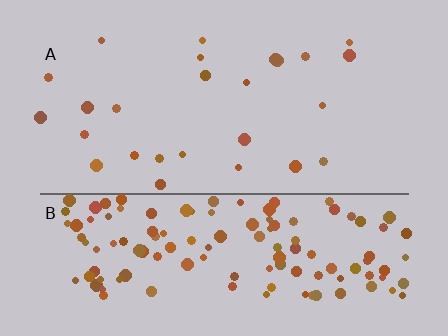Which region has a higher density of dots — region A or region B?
B (the bottom).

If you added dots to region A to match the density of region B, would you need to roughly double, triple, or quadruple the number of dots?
Approximately quadruple.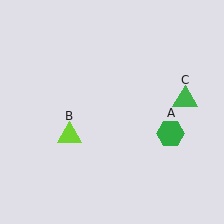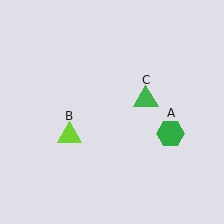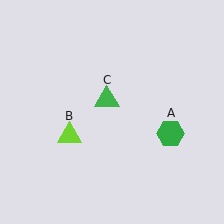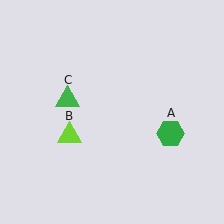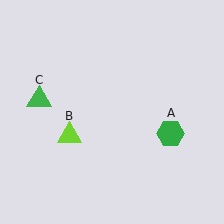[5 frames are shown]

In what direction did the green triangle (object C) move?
The green triangle (object C) moved left.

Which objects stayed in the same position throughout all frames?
Green hexagon (object A) and lime triangle (object B) remained stationary.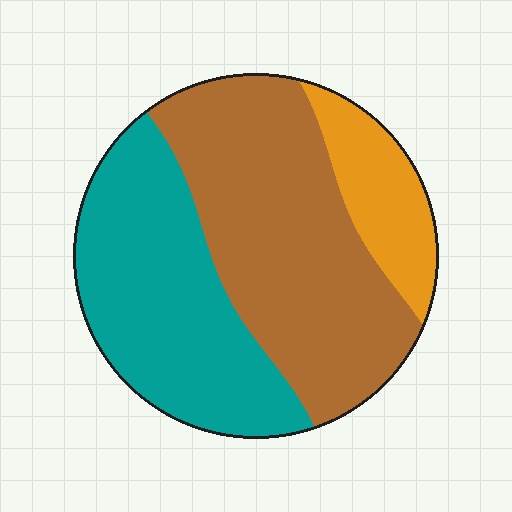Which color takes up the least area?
Orange, at roughly 15%.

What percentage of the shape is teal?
Teal takes up about three eighths (3/8) of the shape.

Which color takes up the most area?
Brown, at roughly 45%.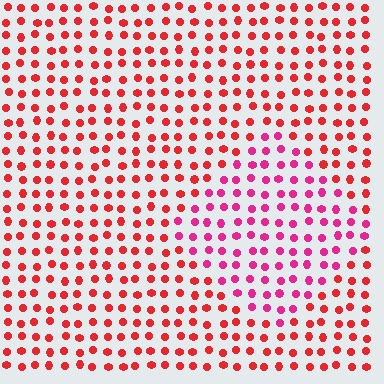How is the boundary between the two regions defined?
The boundary is defined purely by a slight shift in hue (about 31 degrees). Spacing, size, and orientation are identical on both sides.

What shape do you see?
I see a diamond.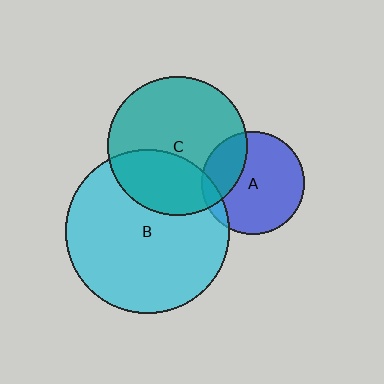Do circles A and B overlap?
Yes.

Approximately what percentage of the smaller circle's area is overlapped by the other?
Approximately 10%.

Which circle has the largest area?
Circle B (cyan).